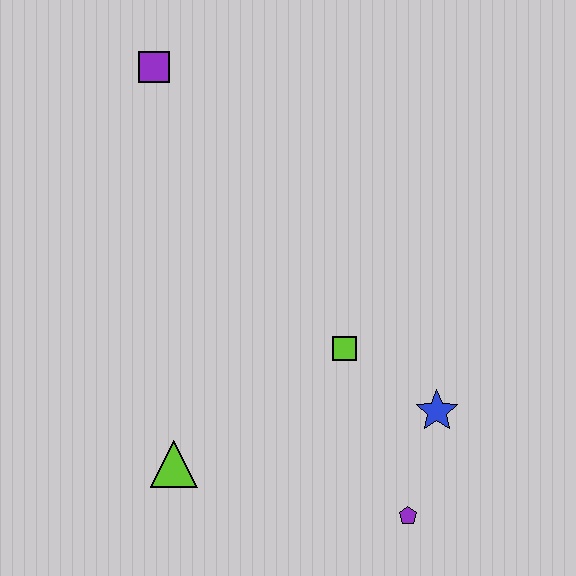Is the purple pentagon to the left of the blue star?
Yes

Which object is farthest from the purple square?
The purple pentagon is farthest from the purple square.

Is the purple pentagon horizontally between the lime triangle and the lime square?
No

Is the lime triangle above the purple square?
No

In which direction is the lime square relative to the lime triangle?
The lime square is to the right of the lime triangle.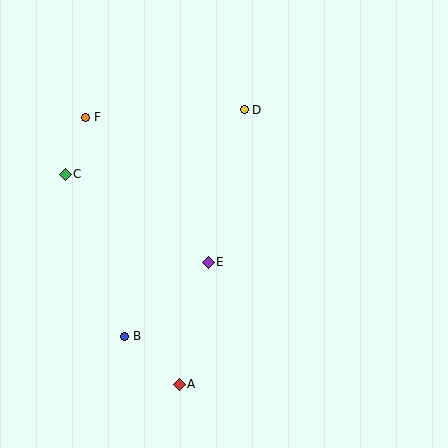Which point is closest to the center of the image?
Point E at (208, 262) is closest to the center.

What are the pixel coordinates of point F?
Point F is at (86, 117).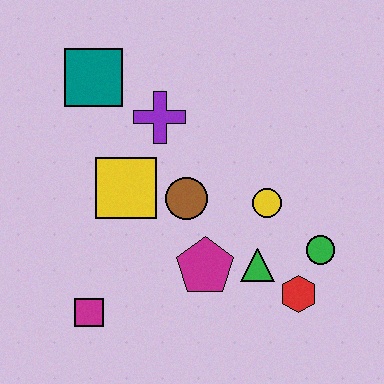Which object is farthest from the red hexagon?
The teal square is farthest from the red hexagon.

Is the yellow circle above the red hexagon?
Yes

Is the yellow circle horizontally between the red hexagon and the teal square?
Yes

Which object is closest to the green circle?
The red hexagon is closest to the green circle.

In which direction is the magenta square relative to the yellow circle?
The magenta square is to the left of the yellow circle.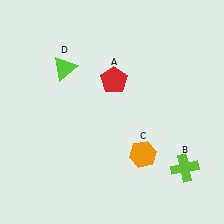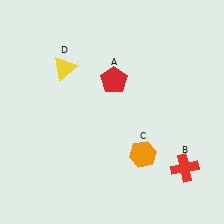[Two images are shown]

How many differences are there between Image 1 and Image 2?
There are 2 differences between the two images.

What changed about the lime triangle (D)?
In Image 1, D is lime. In Image 2, it changed to yellow.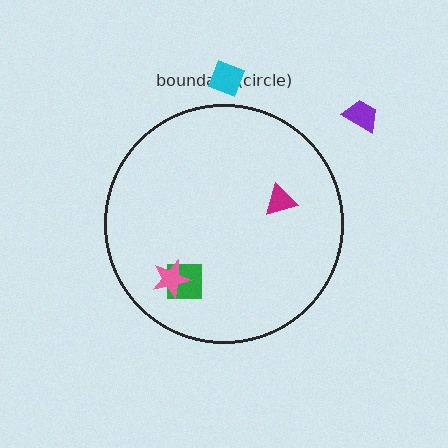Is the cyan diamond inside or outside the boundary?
Outside.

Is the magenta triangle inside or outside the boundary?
Inside.